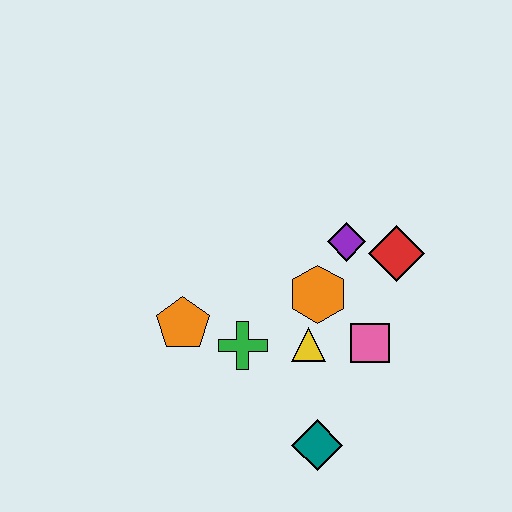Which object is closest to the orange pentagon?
The green cross is closest to the orange pentagon.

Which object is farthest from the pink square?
The orange pentagon is farthest from the pink square.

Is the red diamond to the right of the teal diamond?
Yes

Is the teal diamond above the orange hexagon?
No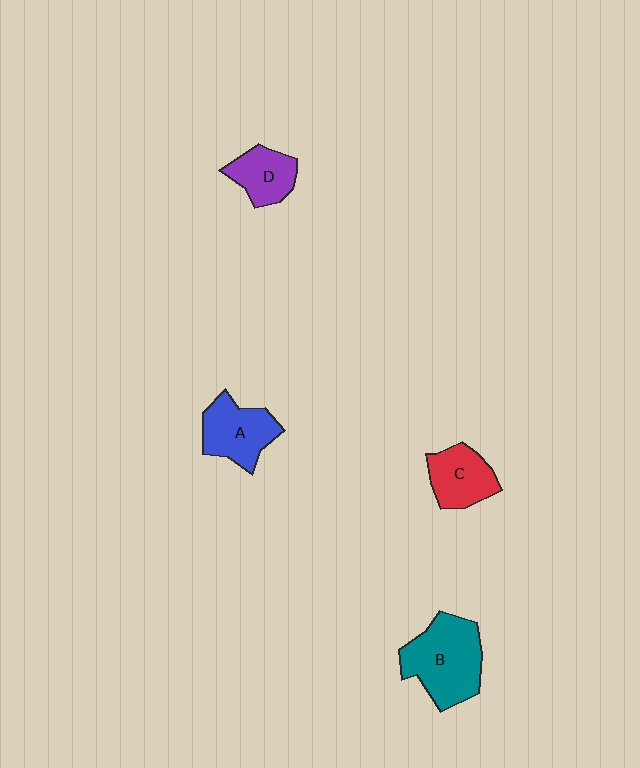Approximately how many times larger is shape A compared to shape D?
Approximately 1.3 times.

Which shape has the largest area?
Shape B (teal).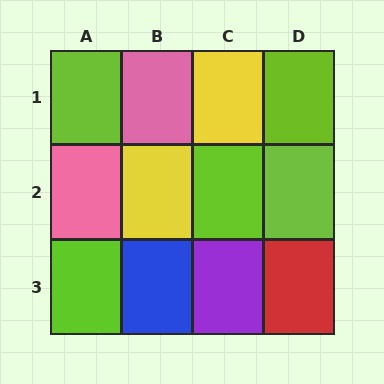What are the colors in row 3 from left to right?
Lime, blue, purple, red.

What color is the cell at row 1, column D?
Lime.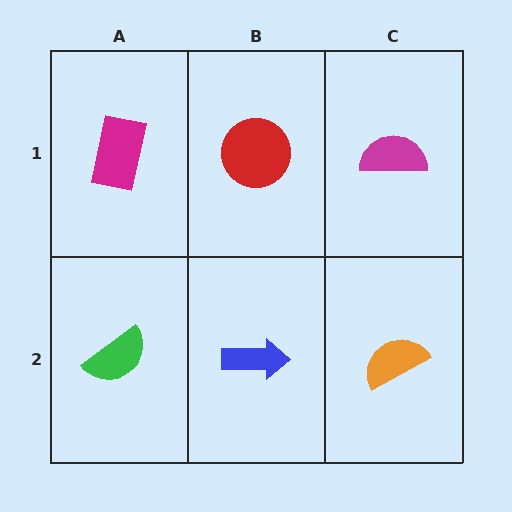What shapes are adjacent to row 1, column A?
A green semicircle (row 2, column A), a red circle (row 1, column B).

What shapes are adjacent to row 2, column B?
A red circle (row 1, column B), a green semicircle (row 2, column A), an orange semicircle (row 2, column C).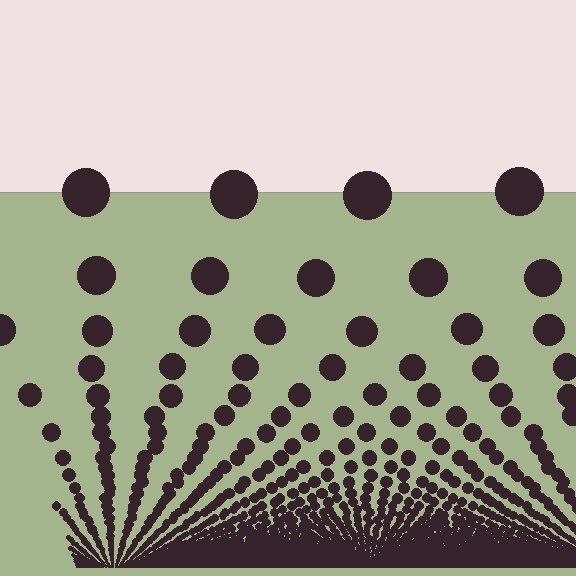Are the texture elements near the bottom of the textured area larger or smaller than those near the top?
Smaller. The gradient is inverted — elements near the bottom are smaller and denser.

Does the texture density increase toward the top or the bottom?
Density increases toward the bottom.